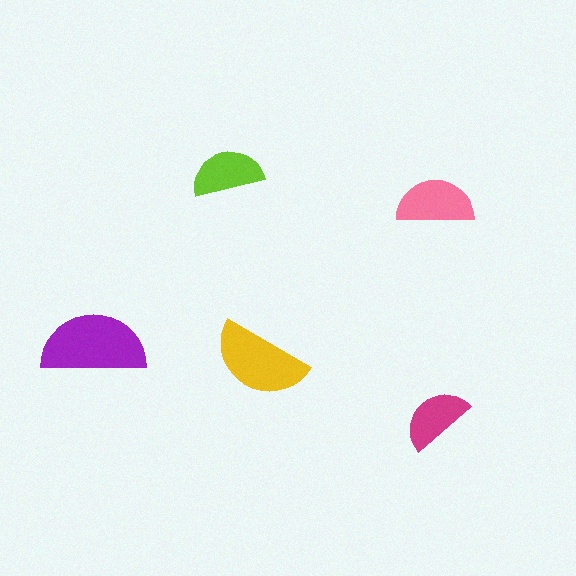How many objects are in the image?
There are 5 objects in the image.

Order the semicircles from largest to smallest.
the purple one, the yellow one, the pink one, the lime one, the magenta one.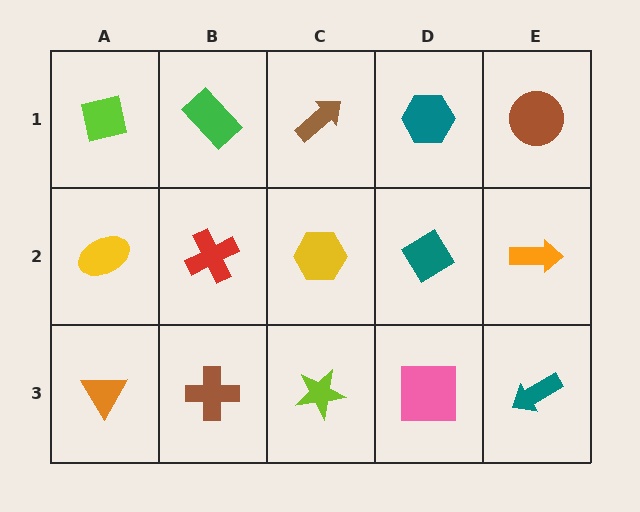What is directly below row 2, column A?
An orange triangle.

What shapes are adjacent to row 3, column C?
A yellow hexagon (row 2, column C), a brown cross (row 3, column B), a pink square (row 3, column D).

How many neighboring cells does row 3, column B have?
3.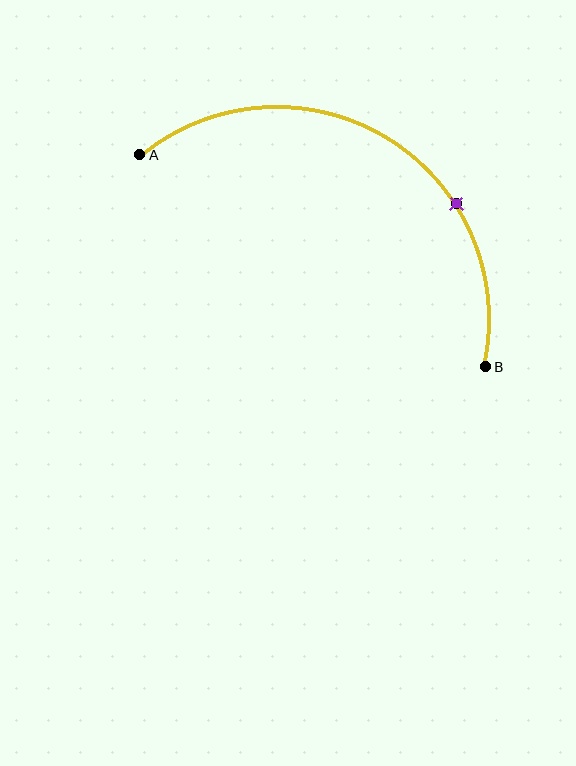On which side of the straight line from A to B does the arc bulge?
The arc bulges above the straight line connecting A and B.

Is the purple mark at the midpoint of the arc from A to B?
No. The purple mark lies on the arc but is closer to endpoint B. The arc midpoint would be at the point on the curve equidistant along the arc from both A and B.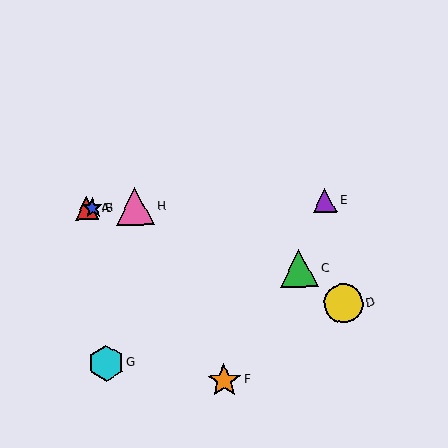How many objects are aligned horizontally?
4 objects (A, B, E, H) are aligned horizontally.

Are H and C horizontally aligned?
No, H is at y≈207 and C is at y≈268.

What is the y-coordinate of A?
Object A is at y≈208.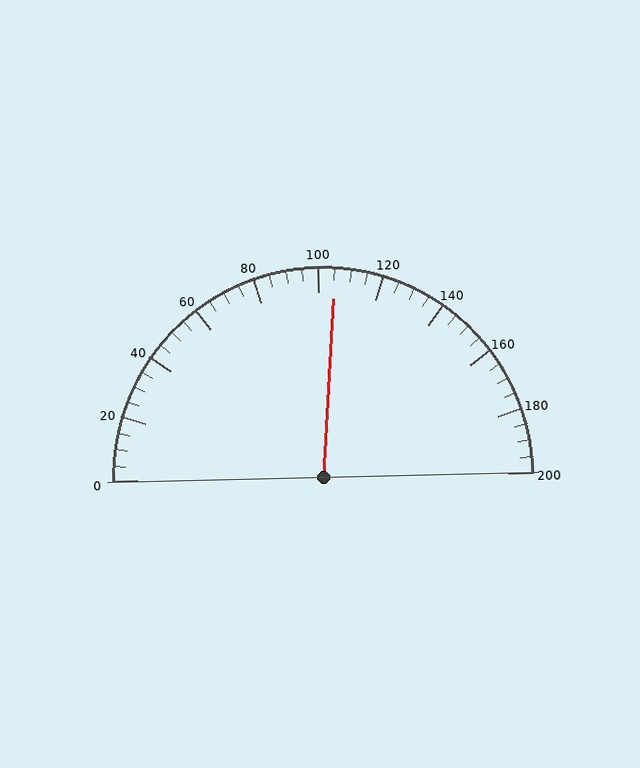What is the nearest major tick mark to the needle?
The nearest major tick mark is 100.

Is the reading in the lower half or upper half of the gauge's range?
The reading is in the upper half of the range (0 to 200).